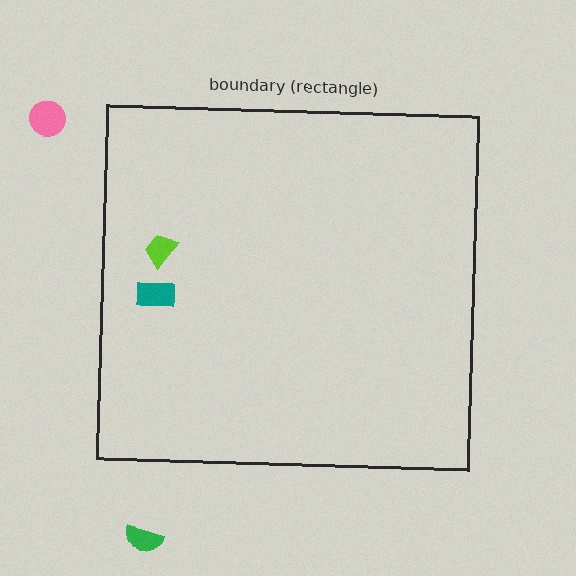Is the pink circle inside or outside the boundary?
Outside.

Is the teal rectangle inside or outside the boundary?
Inside.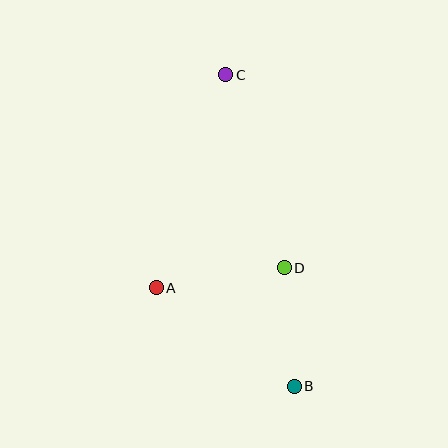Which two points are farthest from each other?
Points B and C are farthest from each other.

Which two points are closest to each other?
Points B and D are closest to each other.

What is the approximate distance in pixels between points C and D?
The distance between C and D is approximately 202 pixels.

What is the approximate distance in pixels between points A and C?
The distance between A and C is approximately 224 pixels.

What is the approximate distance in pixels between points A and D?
The distance between A and D is approximately 130 pixels.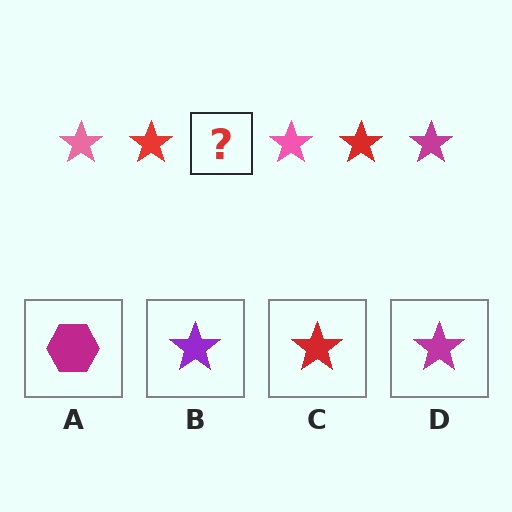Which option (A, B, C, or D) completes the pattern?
D.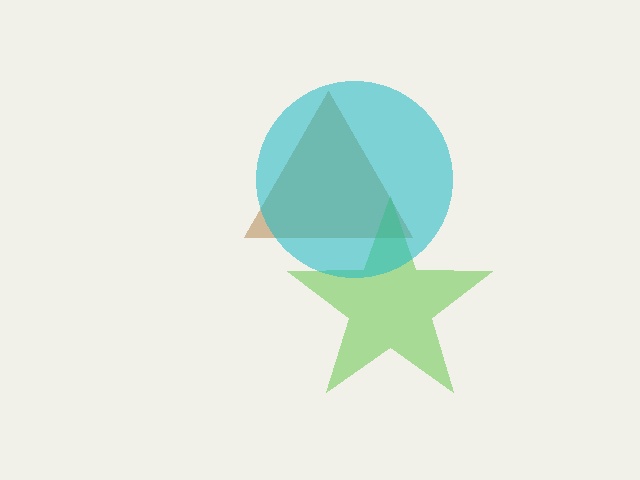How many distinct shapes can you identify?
There are 3 distinct shapes: a brown triangle, a lime star, a cyan circle.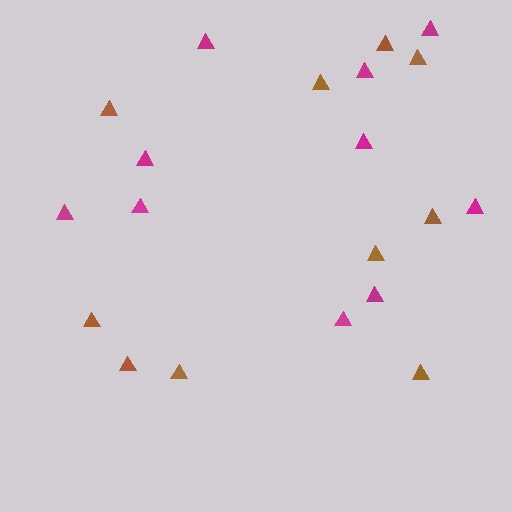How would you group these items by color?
There are 2 groups: one group of brown triangles (10) and one group of magenta triangles (10).